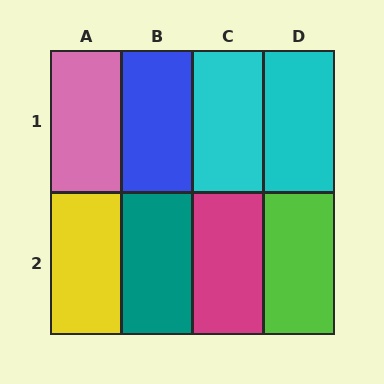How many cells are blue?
1 cell is blue.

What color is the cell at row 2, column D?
Lime.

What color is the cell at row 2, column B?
Teal.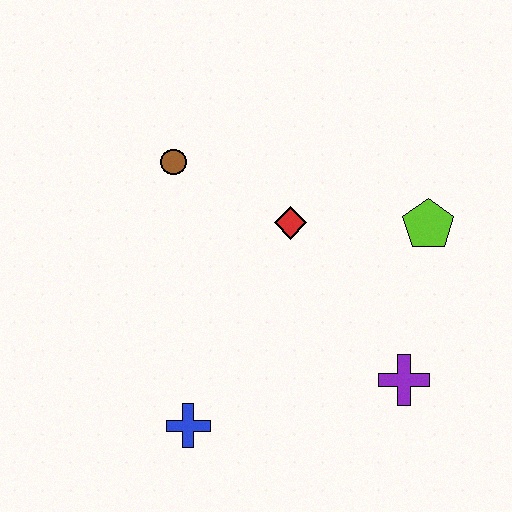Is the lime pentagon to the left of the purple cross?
No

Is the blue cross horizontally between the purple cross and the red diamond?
No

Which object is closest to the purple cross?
The lime pentagon is closest to the purple cross.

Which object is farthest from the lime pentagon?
The blue cross is farthest from the lime pentagon.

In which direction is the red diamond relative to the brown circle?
The red diamond is to the right of the brown circle.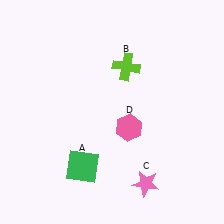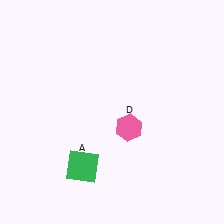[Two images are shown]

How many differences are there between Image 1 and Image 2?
There are 2 differences between the two images.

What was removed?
The pink star (C), the lime cross (B) were removed in Image 2.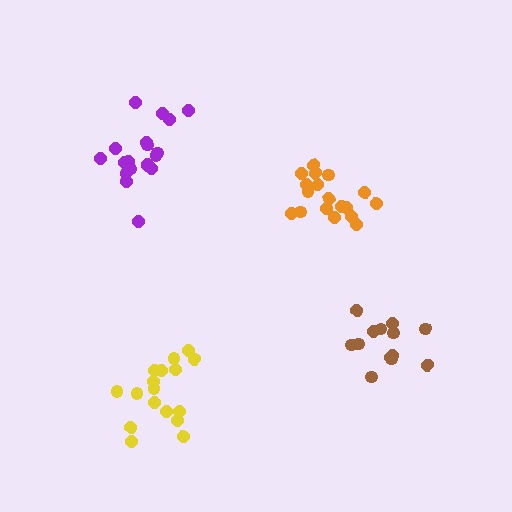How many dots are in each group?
Group 1: 13 dots, Group 2: 19 dots, Group 3: 17 dots, Group 4: 18 dots (67 total).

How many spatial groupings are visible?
There are 4 spatial groupings.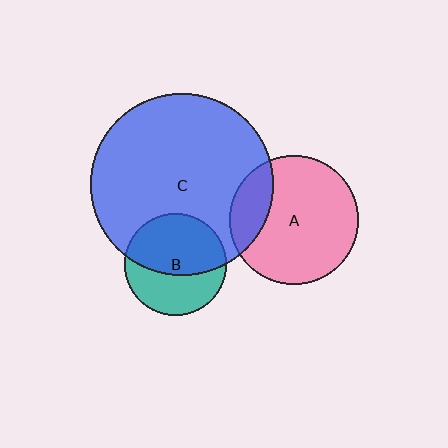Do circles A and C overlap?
Yes.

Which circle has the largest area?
Circle C (blue).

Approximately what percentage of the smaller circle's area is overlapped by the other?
Approximately 20%.